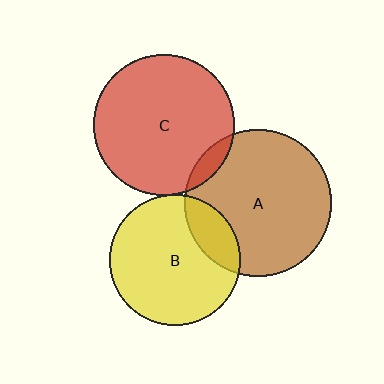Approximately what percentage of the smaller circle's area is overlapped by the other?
Approximately 20%.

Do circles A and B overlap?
Yes.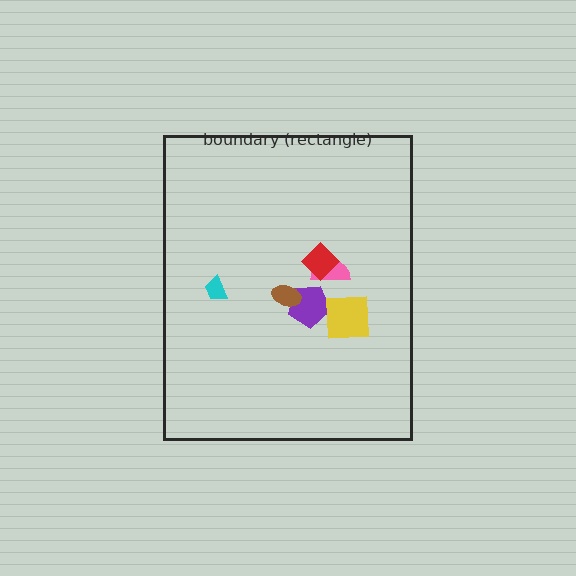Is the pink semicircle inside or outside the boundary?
Inside.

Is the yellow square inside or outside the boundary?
Inside.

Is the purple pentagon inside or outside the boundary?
Inside.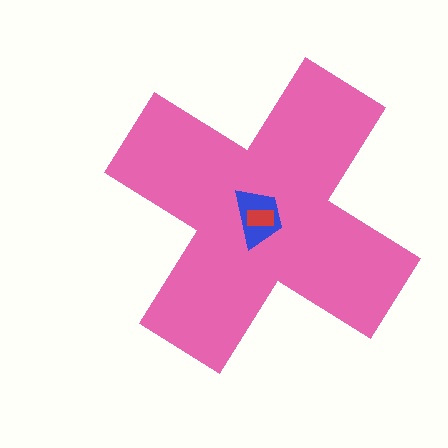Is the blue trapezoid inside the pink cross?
Yes.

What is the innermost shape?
The red rectangle.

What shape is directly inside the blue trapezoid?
The red rectangle.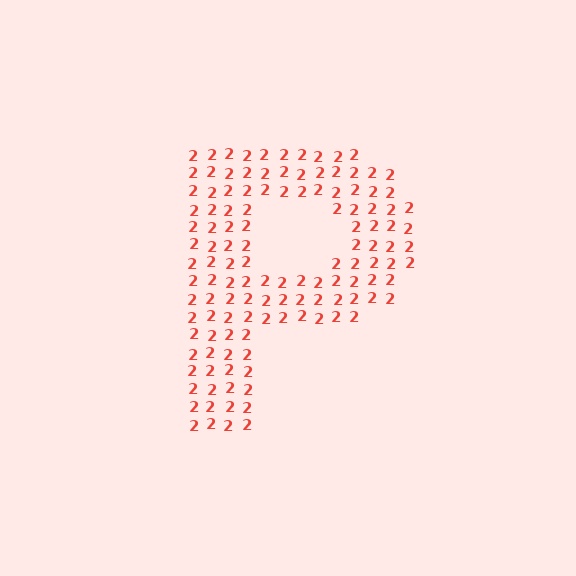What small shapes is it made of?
It is made of small digit 2's.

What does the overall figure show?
The overall figure shows the letter P.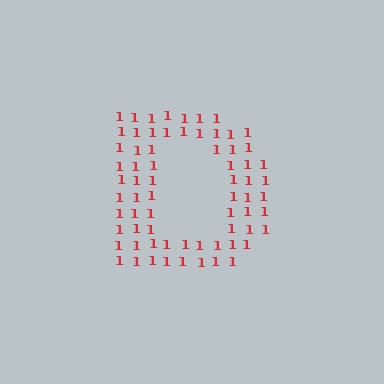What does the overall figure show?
The overall figure shows the letter D.